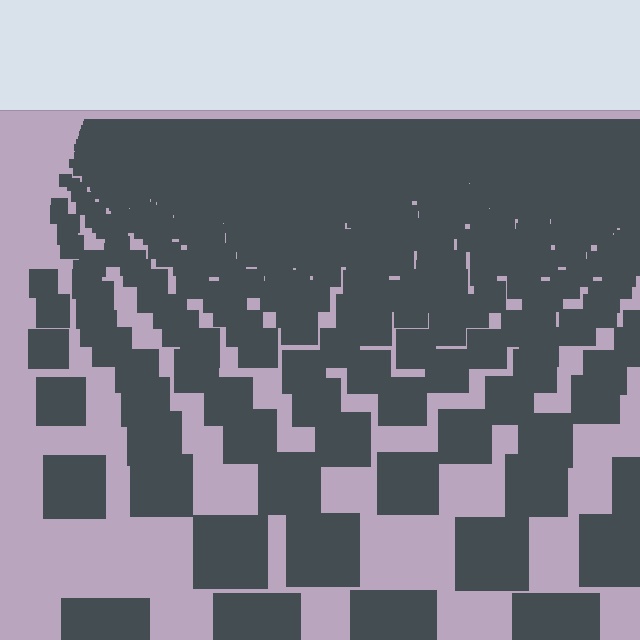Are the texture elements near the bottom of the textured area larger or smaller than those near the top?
Larger. Near the bottom, elements are closer to the viewer and appear at a bigger on-screen size.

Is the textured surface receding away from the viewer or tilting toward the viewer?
The surface is receding away from the viewer. Texture elements get smaller and denser toward the top.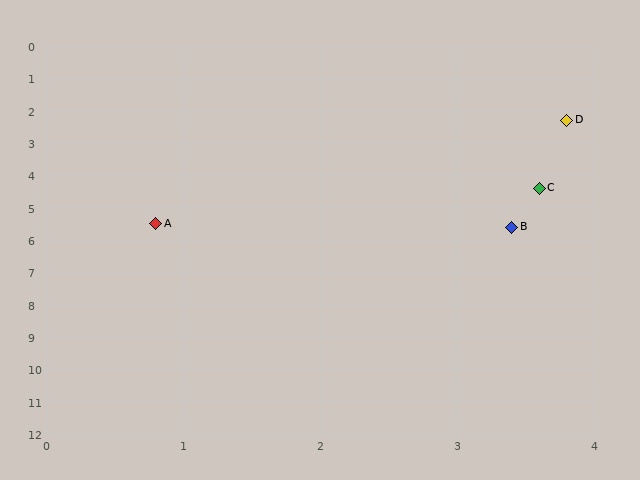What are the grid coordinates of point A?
Point A is at approximately (0.8, 5.5).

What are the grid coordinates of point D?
Point D is at approximately (3.8, 2.3).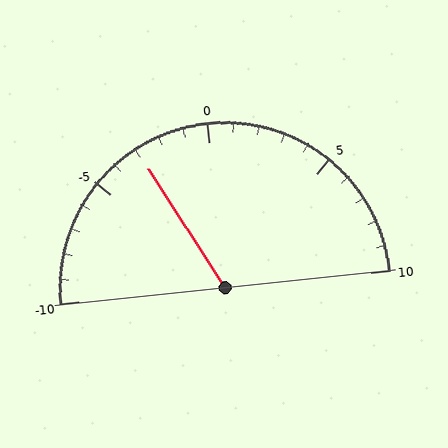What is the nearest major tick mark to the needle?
The nearest major tick mark is -5.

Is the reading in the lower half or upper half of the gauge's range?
The reading is in the lower half of the range (-10 to 10).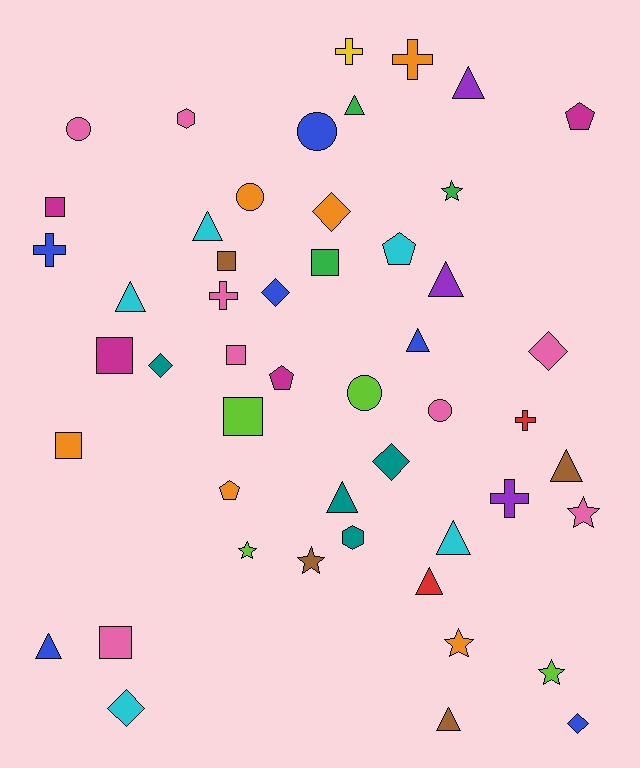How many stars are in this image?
There are 6 stars.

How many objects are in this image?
There are 50 objects.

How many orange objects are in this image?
There are 6 orange objects.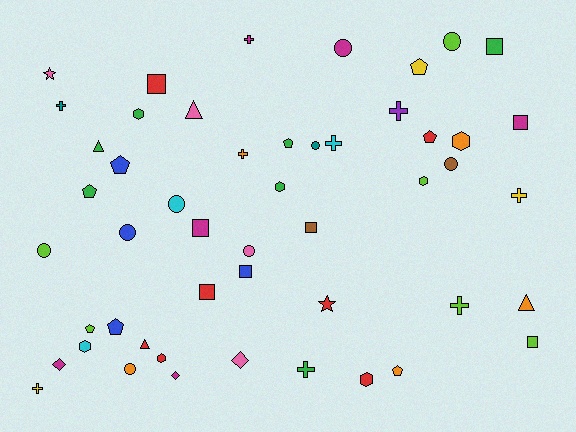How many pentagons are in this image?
There are 8 pentagons.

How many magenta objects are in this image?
There are 6 magenta objects.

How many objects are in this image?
There are 50 objects.